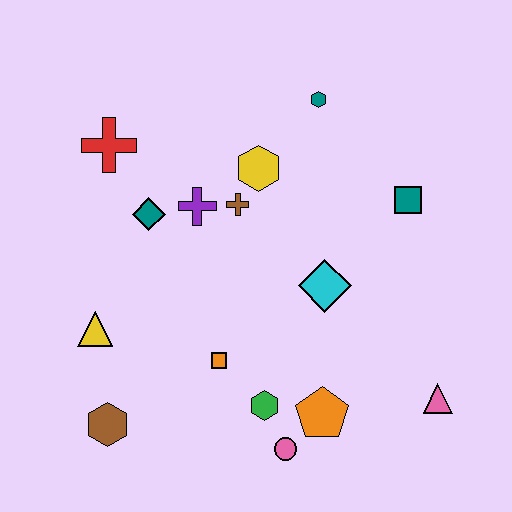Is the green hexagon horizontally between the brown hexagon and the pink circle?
Yes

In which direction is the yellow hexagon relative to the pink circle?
The yellow hexagon is above the pink circle.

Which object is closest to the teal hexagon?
The yellow hexagon is closest to the teal hexagon.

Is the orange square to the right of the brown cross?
No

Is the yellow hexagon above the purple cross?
Yes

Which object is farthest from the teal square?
The brown hexagon is farthest from the teal square.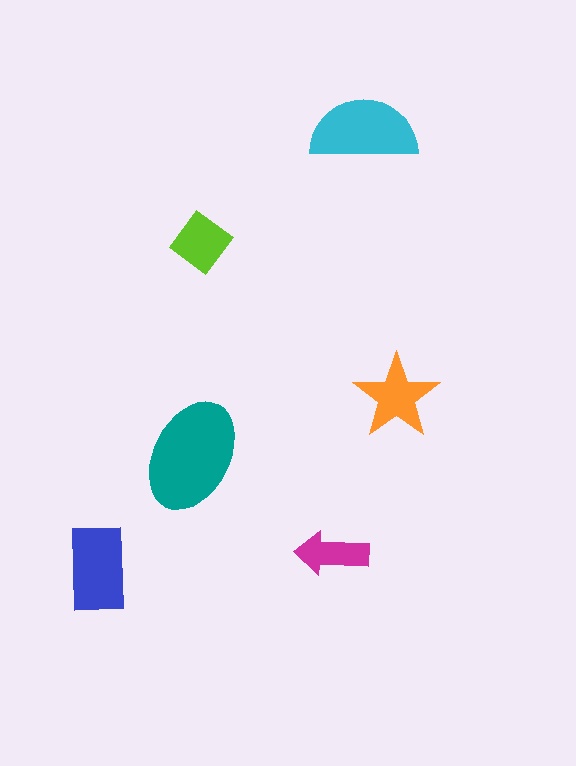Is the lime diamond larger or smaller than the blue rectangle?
Smaller.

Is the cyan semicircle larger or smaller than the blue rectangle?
Larger.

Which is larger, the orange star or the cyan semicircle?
The cyan semicircle.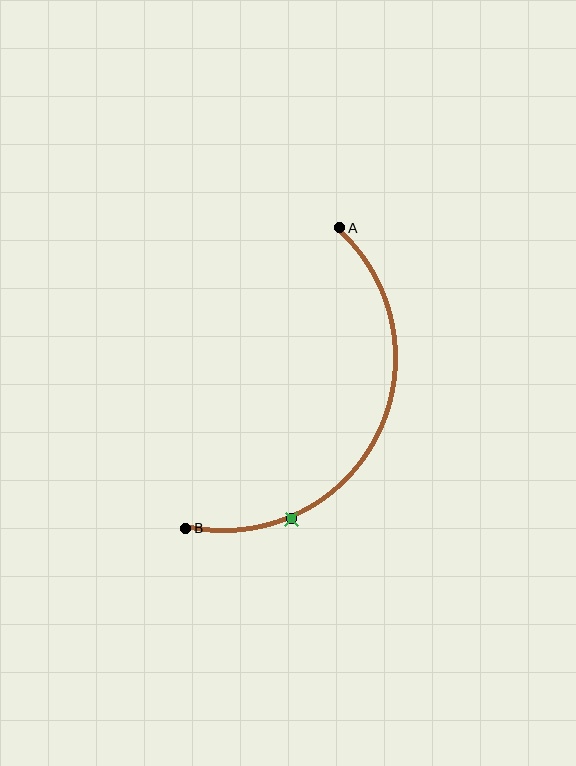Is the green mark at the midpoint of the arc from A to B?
No. The green mark lies on the arc but is closer to endpoint B. The arc midpoint would be at the point on the curve equidistant along the arc from both A and B.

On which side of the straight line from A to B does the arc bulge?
The arc bulges to the right of the straight line connecting A and B.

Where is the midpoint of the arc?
The arc midpoint is the point on the curve farthest from the straight line joining A and B. It sits to the right of that line.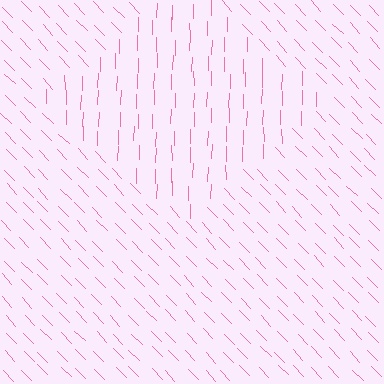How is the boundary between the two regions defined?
The boundary is defined purely by a change in line orientation (approximately 45 degrees difference). All lines are the same color and thickness.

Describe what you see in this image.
The image is filled with small pink line segments. A diamond region in the image has lines oriented differently from the surrounding lines, creating a visible texture boundary.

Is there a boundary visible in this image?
Yes, there is a texture boundary formed by a change in line orientation.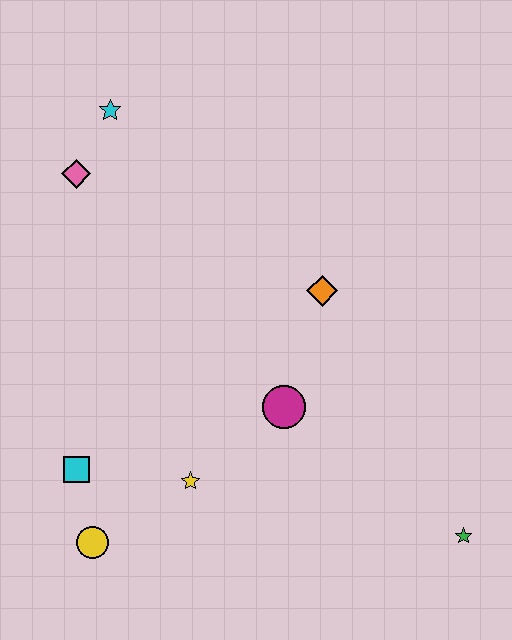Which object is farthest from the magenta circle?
The cyan star is farthest from the magenta circle.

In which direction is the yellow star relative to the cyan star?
The yellow star is below the cyan star.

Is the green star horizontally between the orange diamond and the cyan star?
No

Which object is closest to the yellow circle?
The cyan square is closest to the yellow circle.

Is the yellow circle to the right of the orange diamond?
No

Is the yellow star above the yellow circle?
Yes